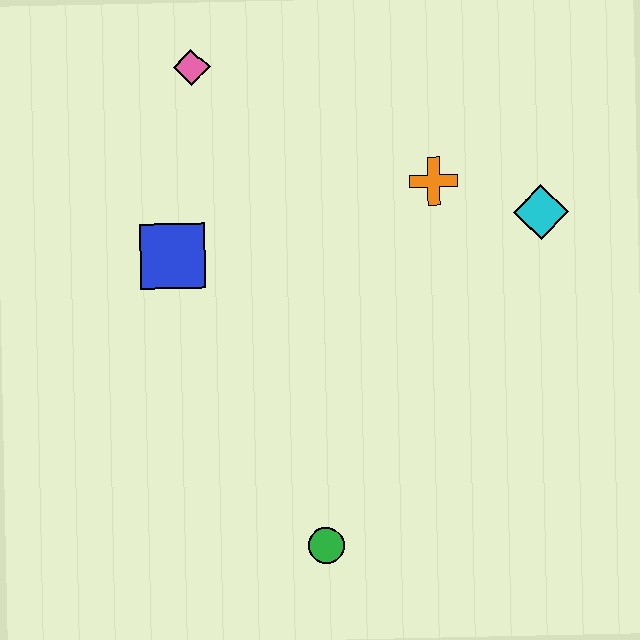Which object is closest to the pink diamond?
The blue square is closest to the pink diamond.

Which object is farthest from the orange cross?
The green circle is farthest from the orange cross.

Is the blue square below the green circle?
No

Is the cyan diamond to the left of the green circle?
No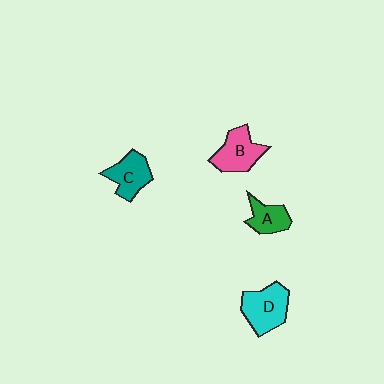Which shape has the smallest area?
Shape A (green).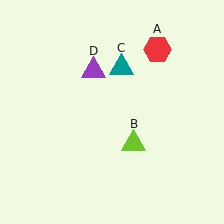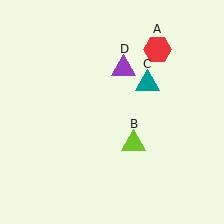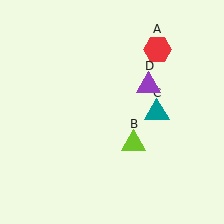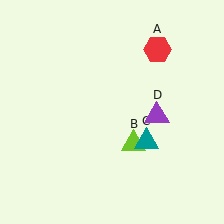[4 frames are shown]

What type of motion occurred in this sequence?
The teal triangle (object C), purple triangle (object D) rotated clockwise around the center of the scene.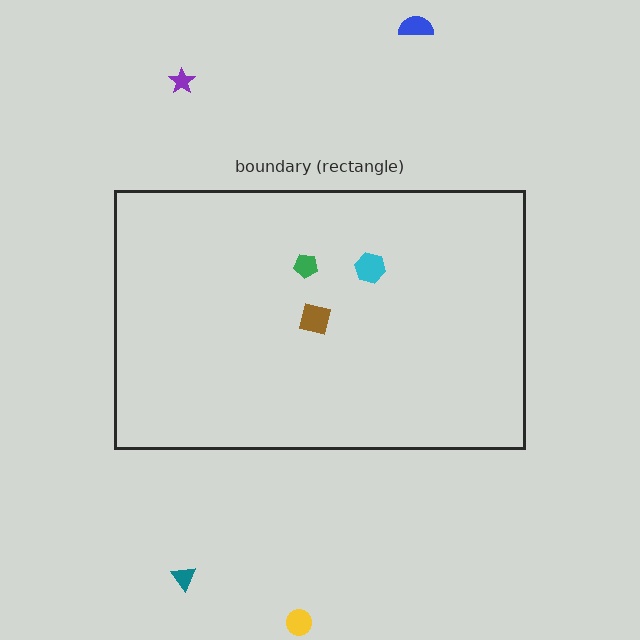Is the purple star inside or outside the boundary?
Outside.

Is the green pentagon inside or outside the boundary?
Inside.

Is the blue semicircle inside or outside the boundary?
Outside.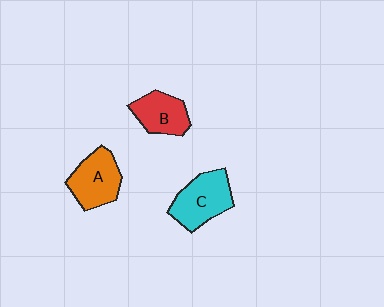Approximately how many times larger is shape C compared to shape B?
Approximately 1.3 times.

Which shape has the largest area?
Shape C (cyan).